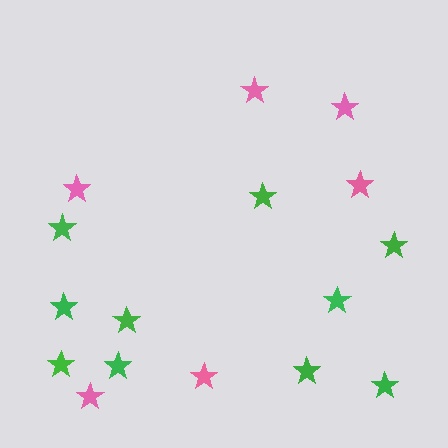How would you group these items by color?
There are 2 groups: one group of pink stars (6) and one group of green stars (10).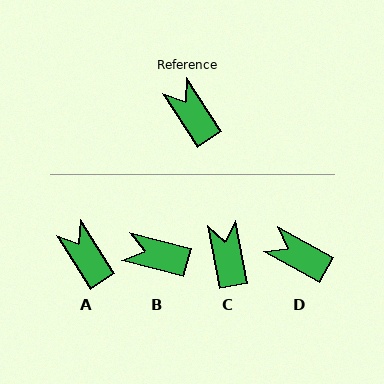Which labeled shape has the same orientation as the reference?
A.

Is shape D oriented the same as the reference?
No, it is off by about 28 degrees.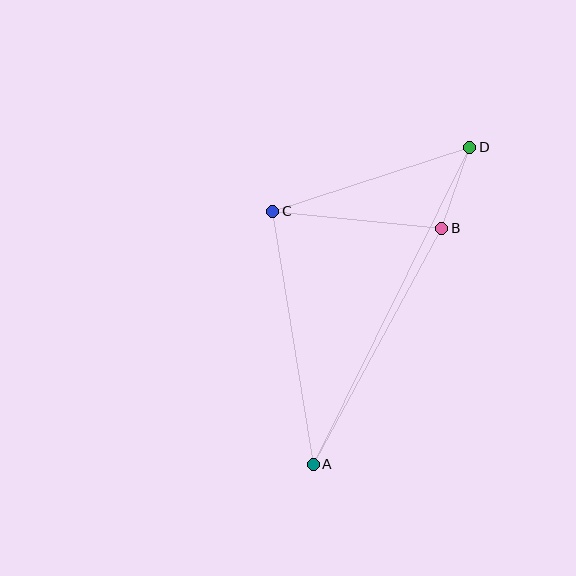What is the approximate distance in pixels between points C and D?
The distance between C and D is approximately 207 pixels.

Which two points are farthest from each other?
Points A and D are farthest from each other.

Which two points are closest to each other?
Points B and D are closest to each other.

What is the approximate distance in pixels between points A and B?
The distance between A and B is approximately 269 pixels.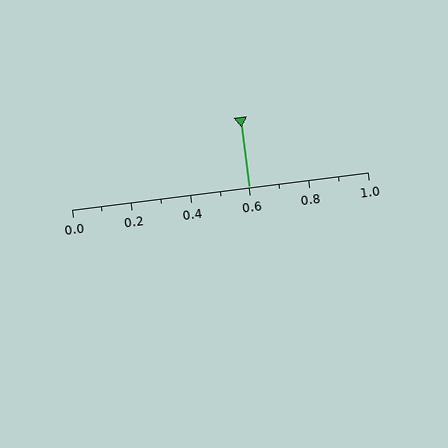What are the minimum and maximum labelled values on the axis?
The axis runs from 0.0 to 1.0.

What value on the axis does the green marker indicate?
The marker indicates approximately 0.6.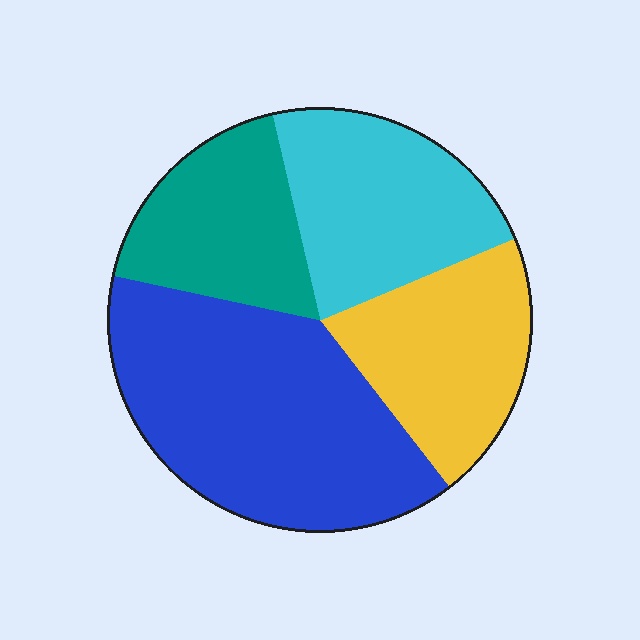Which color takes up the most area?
Blue, at roughly 40%.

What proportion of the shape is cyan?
Cyan takes up about one fifth (1/5) of the shape.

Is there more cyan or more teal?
Cyan.